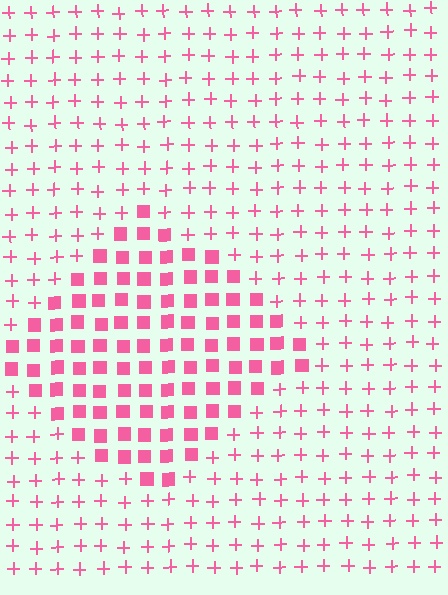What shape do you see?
I see a diamond.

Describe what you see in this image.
The image is filled with small pink elements arranged in a uniform grid. A diamond-shaped region contains squares, while the surrounding area contains plus signs. The boundary is defined purely by the change in element shape.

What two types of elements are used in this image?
The image uses squares inside the diamond region and plus signs outside it.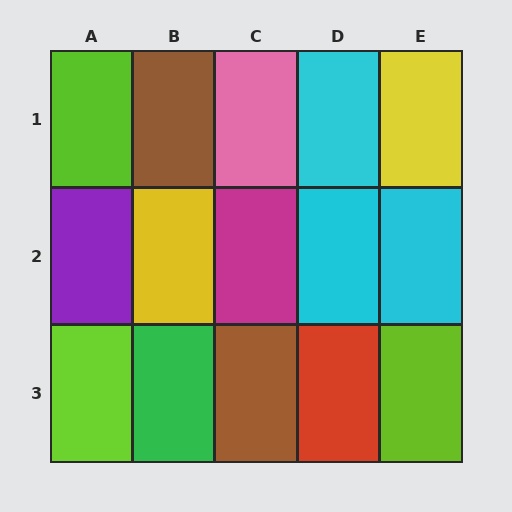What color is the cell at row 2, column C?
Magenta.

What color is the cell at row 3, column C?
Brown.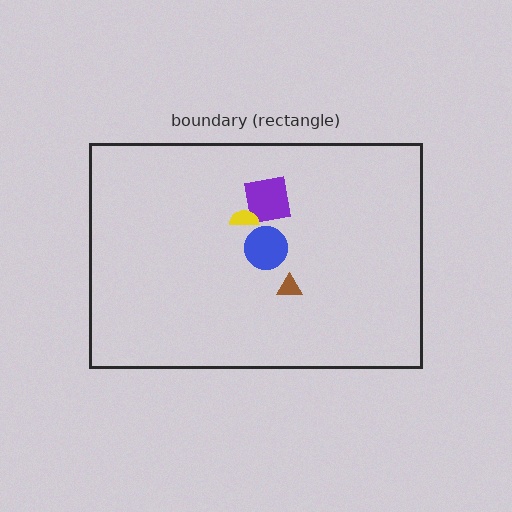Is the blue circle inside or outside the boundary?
Inside.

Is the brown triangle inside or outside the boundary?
Inside.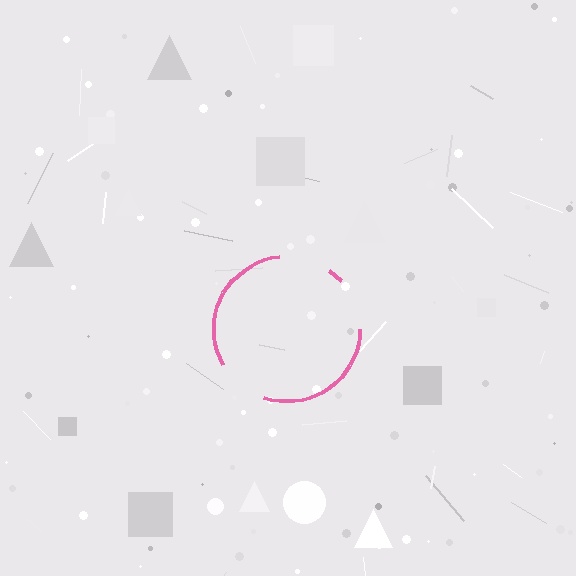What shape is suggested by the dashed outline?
The dashed outline suggests a circle.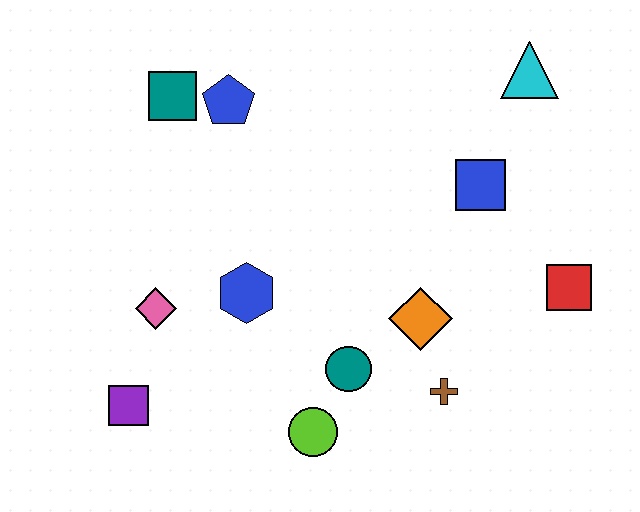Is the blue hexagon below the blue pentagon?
Yes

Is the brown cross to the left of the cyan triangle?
Yes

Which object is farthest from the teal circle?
The cyan triangle is farthest from the teal circle.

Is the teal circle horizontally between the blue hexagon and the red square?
Yes